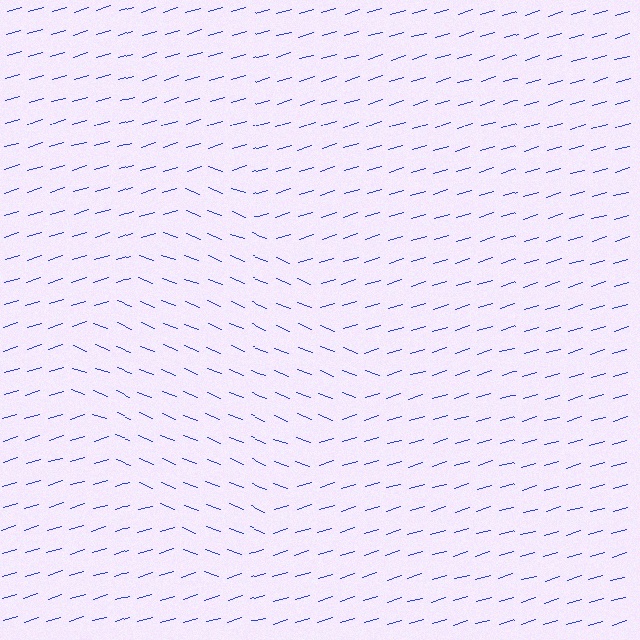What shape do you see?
I see a diamond.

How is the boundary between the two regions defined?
The boundary is defined purely by a change in line orientation (approximately 38 degrees difference). All lines are the same color and thickness.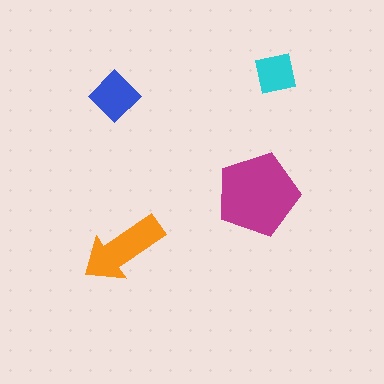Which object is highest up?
The cyan square is topmost.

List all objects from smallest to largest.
The cyan square, the blue diamond, the orange arrow, the magenta pentagon.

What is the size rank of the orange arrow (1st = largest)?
2nd.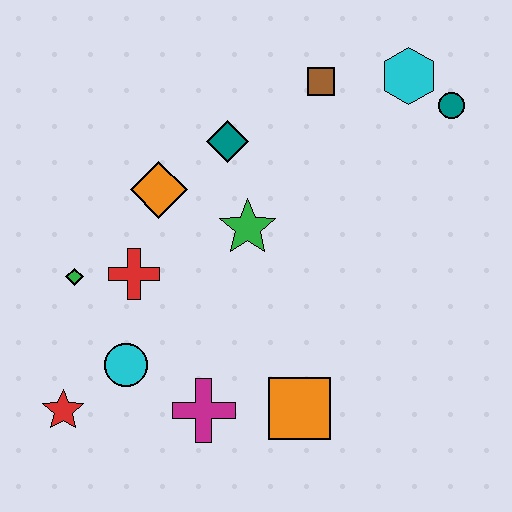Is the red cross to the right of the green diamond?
Yes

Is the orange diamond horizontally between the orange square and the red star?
Yes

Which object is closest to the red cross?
The green diamond is closest to the red cross.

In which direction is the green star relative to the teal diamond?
The green star is below the teal diamond.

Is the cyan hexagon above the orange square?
Yes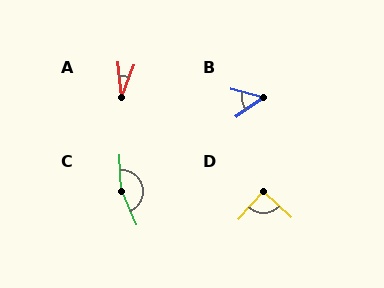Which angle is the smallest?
A, at approximately 27 degrees.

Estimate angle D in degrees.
Approximately 89 degrees.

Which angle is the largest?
C, at approximately 158 degrees.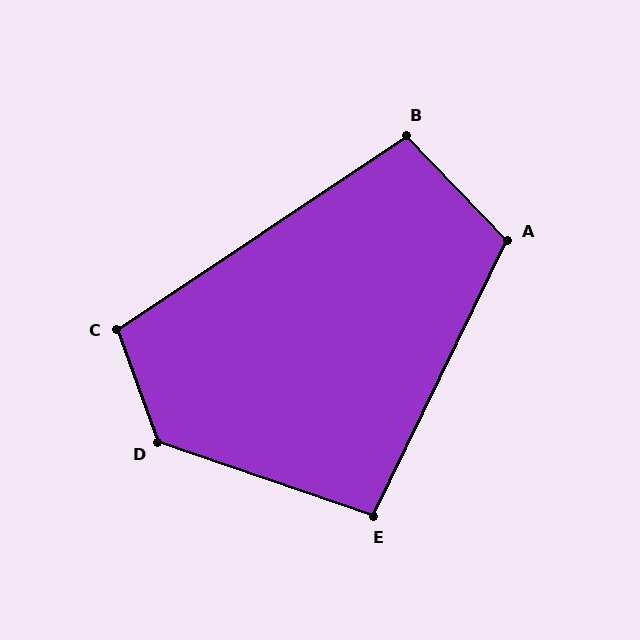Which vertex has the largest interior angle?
D, at approximately 129 degrees.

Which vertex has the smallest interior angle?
E, at approximately 97 degrees.